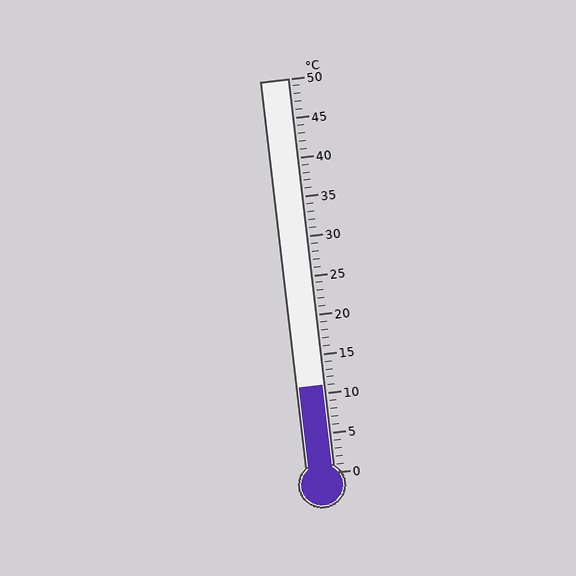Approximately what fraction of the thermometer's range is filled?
The thermometer is filled to approximately 20% of its range.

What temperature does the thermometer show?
The thermometer shows approximately 11°C.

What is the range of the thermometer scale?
The thermometer scale ranges from 0°C to 50°C.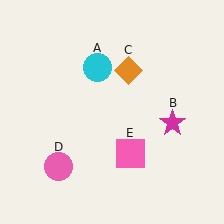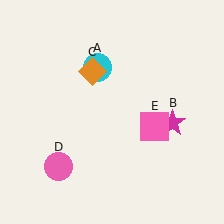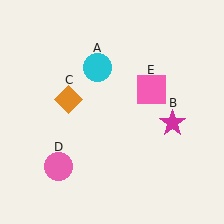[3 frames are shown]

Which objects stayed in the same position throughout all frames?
Cyan circle (object A) and magenta star (object B) and pink circle (object D) remained stationary.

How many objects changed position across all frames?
2 objects changed position: orange diamond (object C), pink square (object E).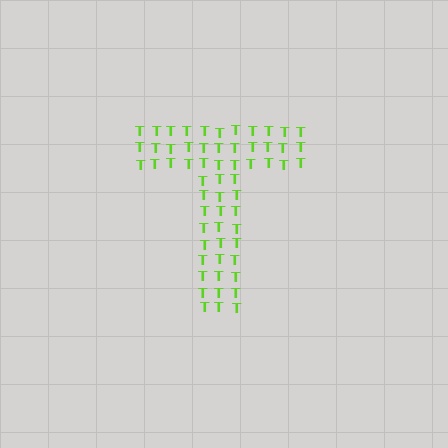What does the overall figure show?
The overall figure shows the letter T.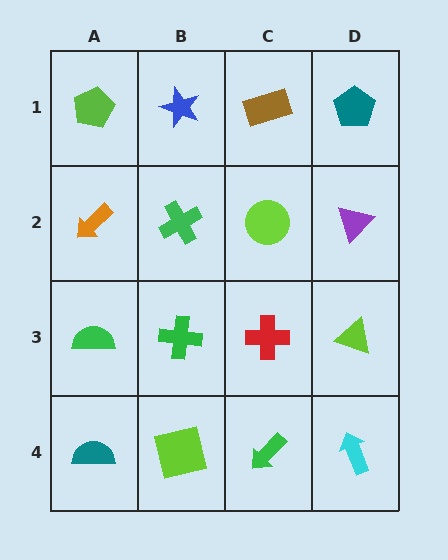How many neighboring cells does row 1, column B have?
3.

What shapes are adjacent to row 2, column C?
A brown rectangle (row 1, column C), a red cross (row 3, column C), a green cross (row 2, column B), a purple triangle (row 2, column D).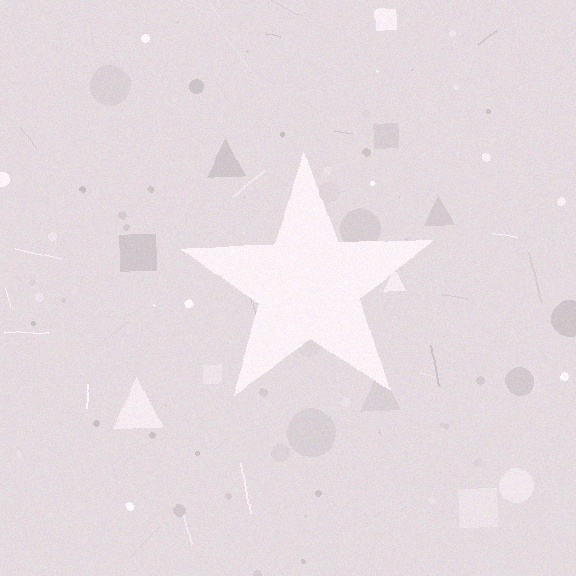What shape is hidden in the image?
A star is hidden in the image.